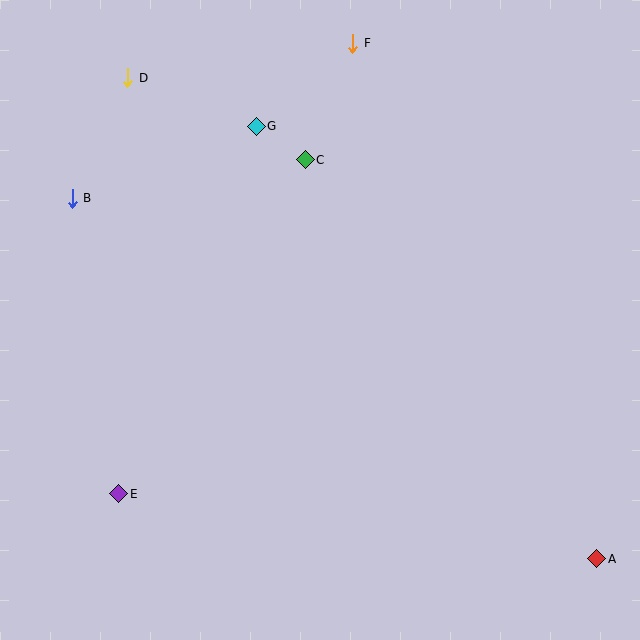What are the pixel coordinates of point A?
Point A is at (597, 559).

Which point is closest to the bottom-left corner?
Point E is closest to the bottom-left corner.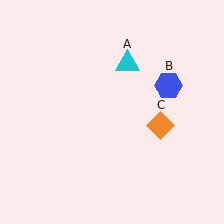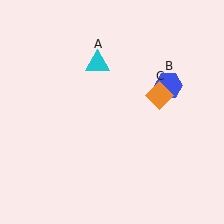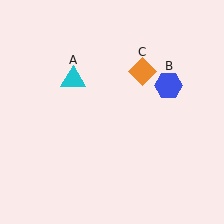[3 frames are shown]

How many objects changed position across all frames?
2 objects changed position: cyan triangle (object A), orange diamond (object C).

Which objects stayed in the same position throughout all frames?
Blue hexagon (object B) remained stationary.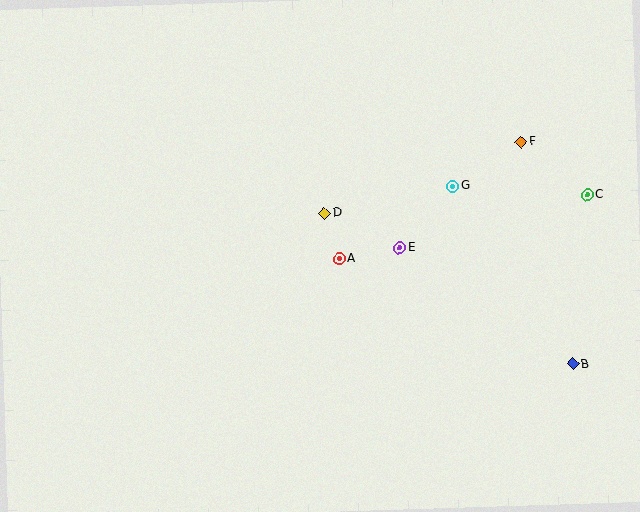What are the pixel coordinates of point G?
Point G is at (453, 186).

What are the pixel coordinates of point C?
Point C is at (587, 195).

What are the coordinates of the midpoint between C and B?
The midpoint between C and B is at (580, 279).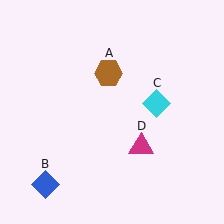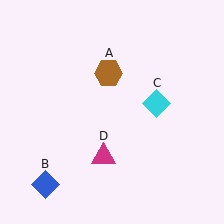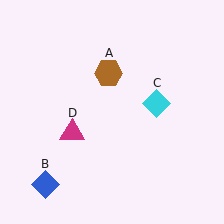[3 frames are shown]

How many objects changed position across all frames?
1 object changed position: magenta triangle (object D).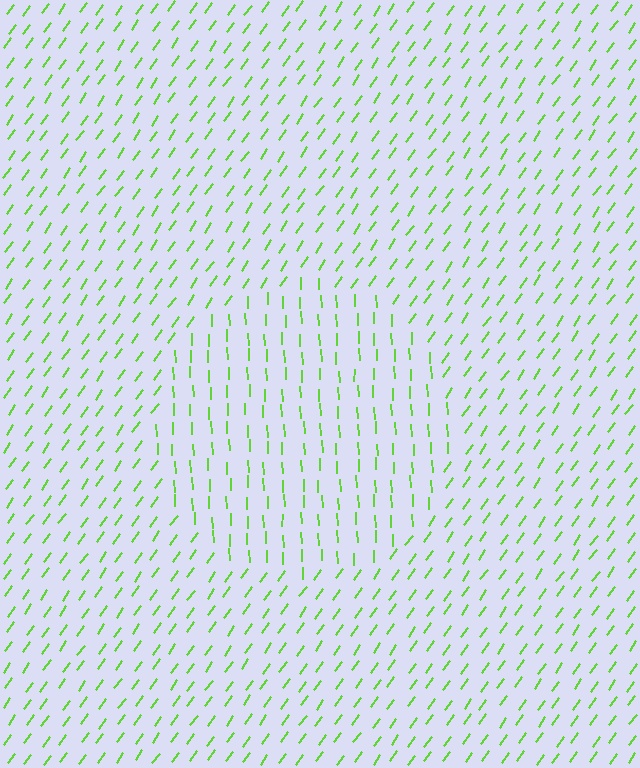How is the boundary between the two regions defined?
The boundary is defined purely by a change in line orientation (approximately 38 degrees difference). All lines are the same color and thickness.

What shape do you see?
I see a circle.